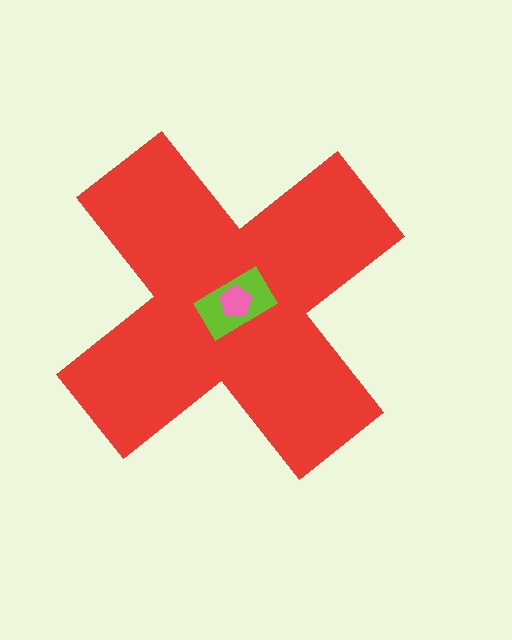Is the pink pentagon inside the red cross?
Yes.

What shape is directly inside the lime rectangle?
The pink pentagon.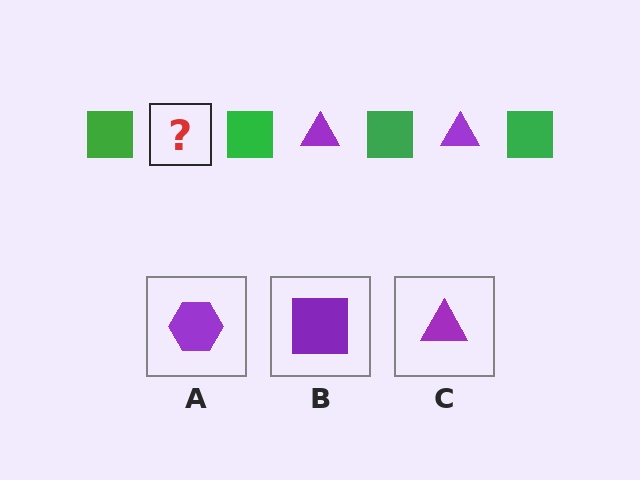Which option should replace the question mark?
Option C.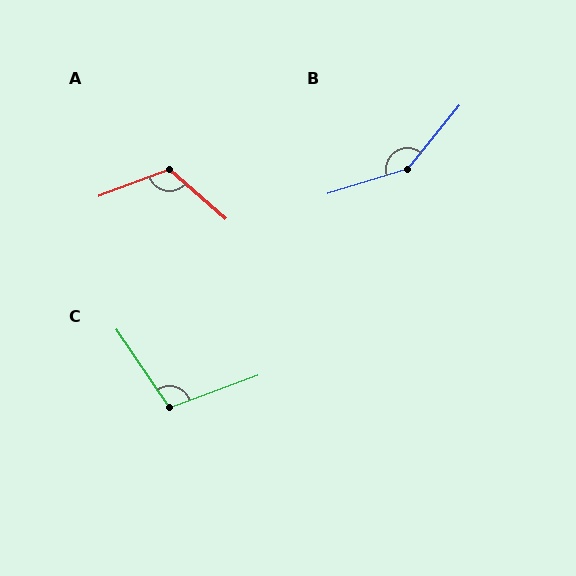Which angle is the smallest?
C, at approximately 104 degrees.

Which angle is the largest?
B, at approximately 146 degrees.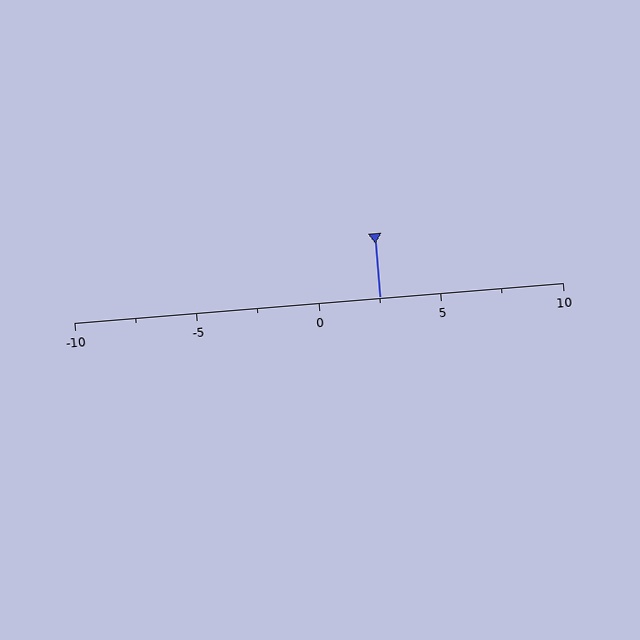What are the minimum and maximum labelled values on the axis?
The axis runs from -10 to 10.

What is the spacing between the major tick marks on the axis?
The major ticks are spaced 5 apart.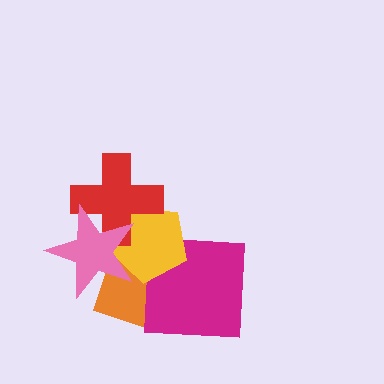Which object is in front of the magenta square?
The yellow pentagon is in front of the magenta square.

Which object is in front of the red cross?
The pink star is in front of the red cross.